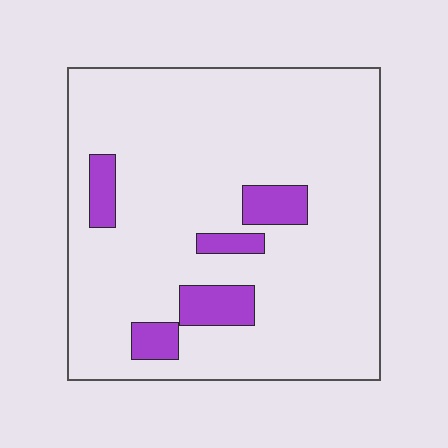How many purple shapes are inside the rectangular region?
5.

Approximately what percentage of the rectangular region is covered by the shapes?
Approximately 10%.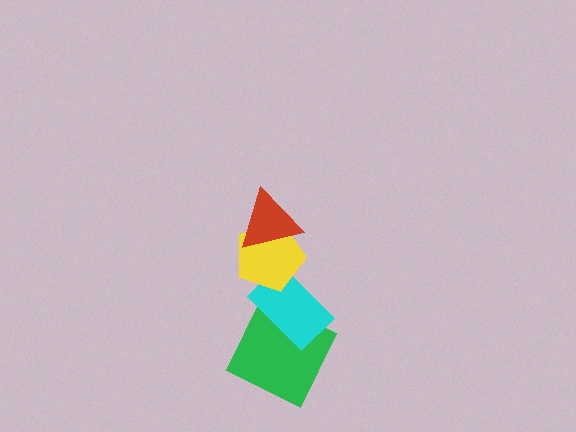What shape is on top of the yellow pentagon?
The red triangle is on top of the yellow pentagon.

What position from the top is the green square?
The green square is 4th from the top.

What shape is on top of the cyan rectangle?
The yellow pentagon is on top of the cyan rectangle.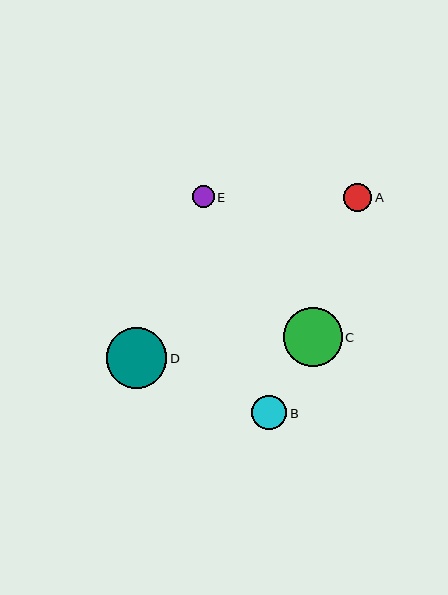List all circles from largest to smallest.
From largest to smallest: D, C, B, A, E.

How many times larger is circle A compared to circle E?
Circle A is approximately 1.3 times the size of circle E.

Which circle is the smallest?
Circle E is the smallest with a size of approximately 22 pixels.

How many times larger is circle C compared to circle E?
Circle C is approximately 2.7 times the size of circle E.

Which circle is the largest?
Circle D is the largest with a size of approximately 60 pixels.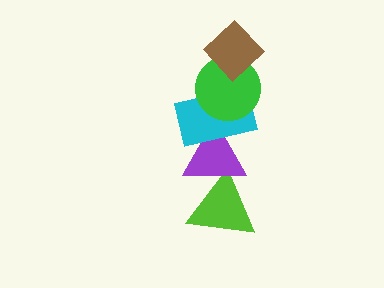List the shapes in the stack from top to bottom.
From top to bottom: the brown diamond, the green circle, the cyan rectangle, the purple triangle, the lime triangle.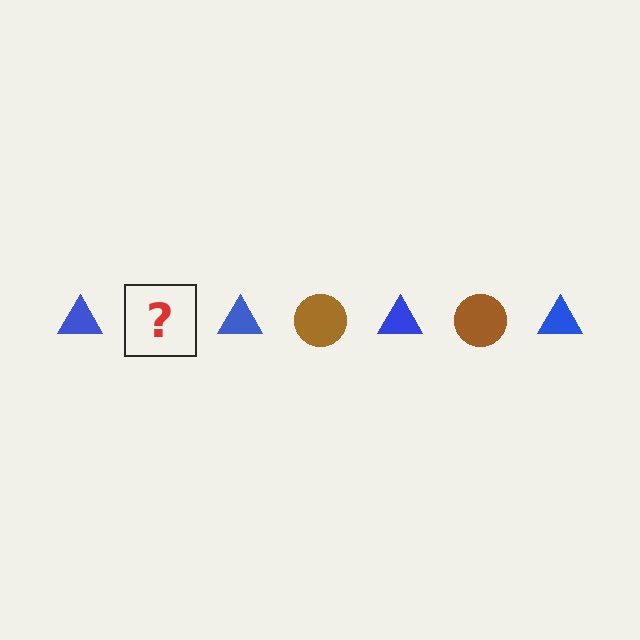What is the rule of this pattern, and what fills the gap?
The rule is that the pattern alternates between blue triangle and brown circle. The gap should be filled with a brown circle.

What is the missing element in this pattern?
The missing element is a brown circle.